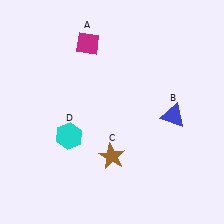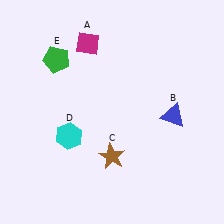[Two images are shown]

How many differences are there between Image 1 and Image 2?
There is 1 difference between the two images.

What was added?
A green pentagon (E) was added in Image 2.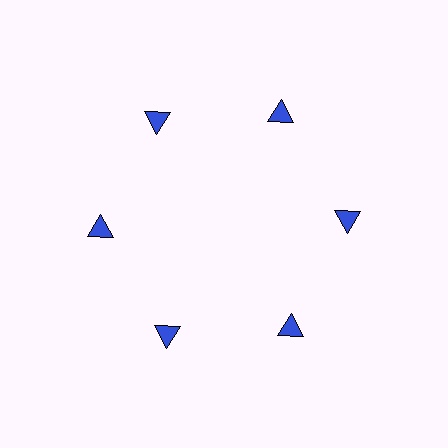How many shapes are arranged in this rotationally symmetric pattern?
There are 6 shapes, arranged in 6 groups of 1.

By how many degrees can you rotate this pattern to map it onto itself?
The pattern maps onto itself every 60 degrees of rotation.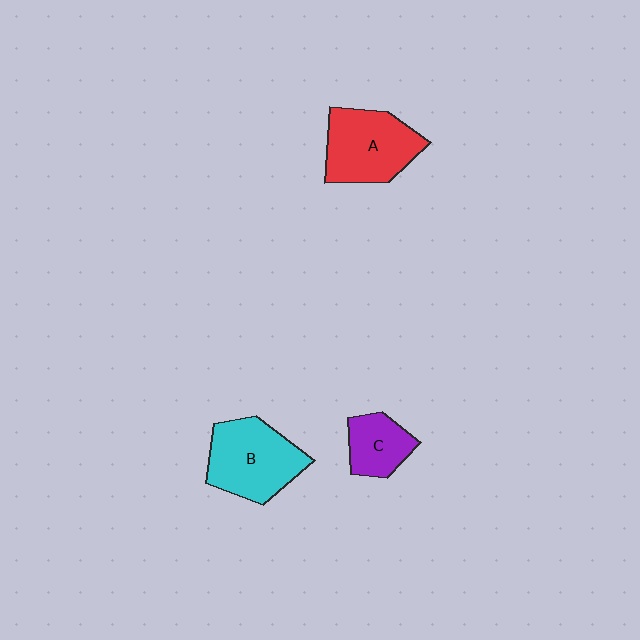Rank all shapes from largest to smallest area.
From largest to smallest: B (cyan), A (red), C (purple).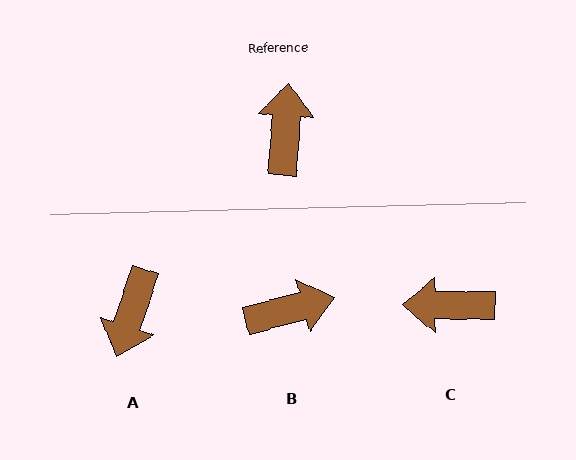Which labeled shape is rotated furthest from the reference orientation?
A, about 166 degrees away.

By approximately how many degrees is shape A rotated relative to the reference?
Approximately 166 degrees counter-clockwise.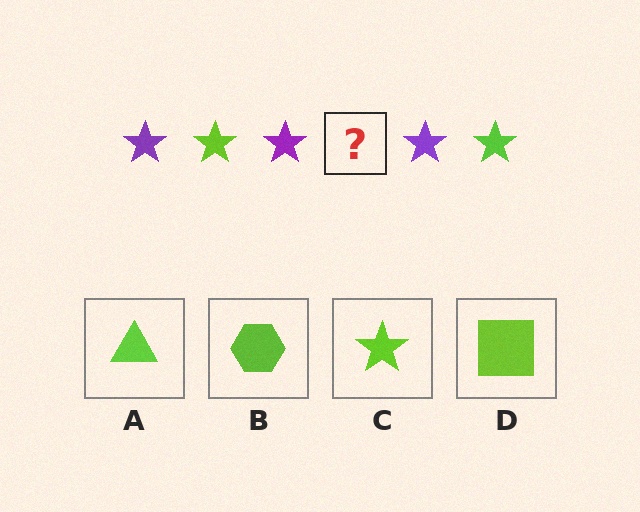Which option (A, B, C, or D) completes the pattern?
C.